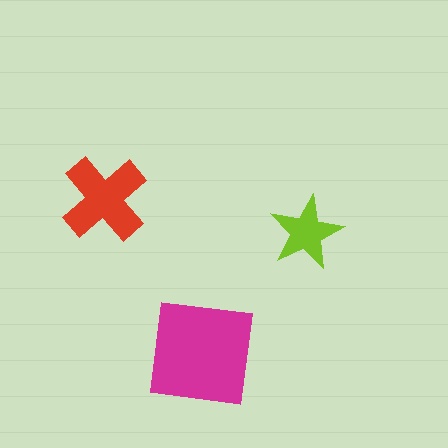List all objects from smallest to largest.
The lime star, the red cross, the magenta square.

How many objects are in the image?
There are 3 objects in the image.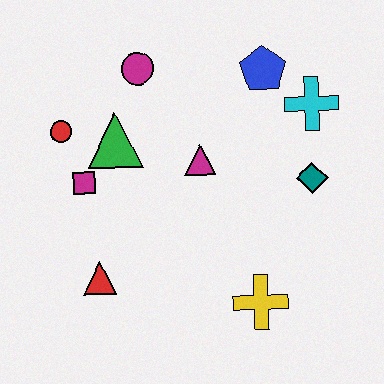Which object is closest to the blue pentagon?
The cyan cross is closest to the blue pentagon.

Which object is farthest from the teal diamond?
The red circle is farthest from the teal diamond.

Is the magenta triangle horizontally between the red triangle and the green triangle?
No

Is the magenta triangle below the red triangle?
No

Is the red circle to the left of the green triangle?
Yes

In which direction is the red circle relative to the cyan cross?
The red circle is to the left of the cyan cross.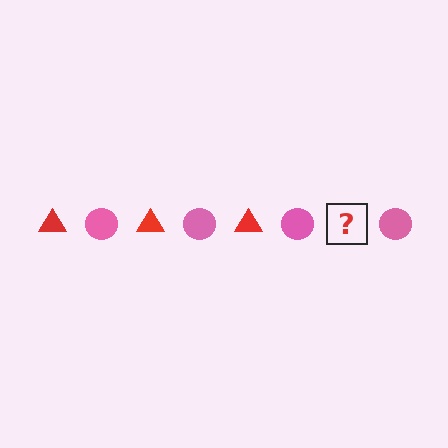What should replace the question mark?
The question mark should be replaced with a red triangle.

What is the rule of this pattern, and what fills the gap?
The rule is that the pattern alternates between red triangle and pink circle. The gap should be filled with a red triangle.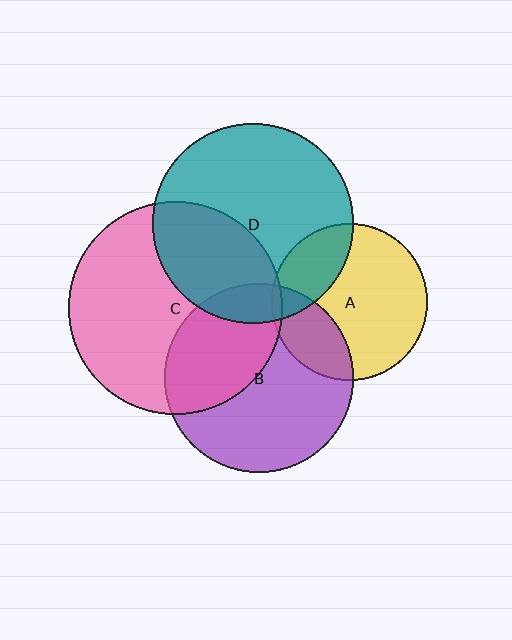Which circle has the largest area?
Circle C (pink).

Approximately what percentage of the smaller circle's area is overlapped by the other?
Approximately 40%.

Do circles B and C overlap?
Yes.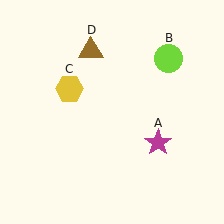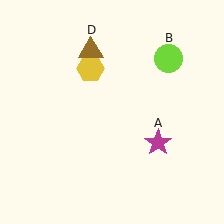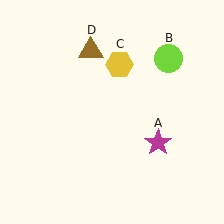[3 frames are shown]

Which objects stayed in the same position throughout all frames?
Magenta star (object A) and lime circle (object B) and brown triangle (object D) remained stationary.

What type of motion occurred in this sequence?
The yellow hexagon (object C) rotated clockwise around the center of the scene.